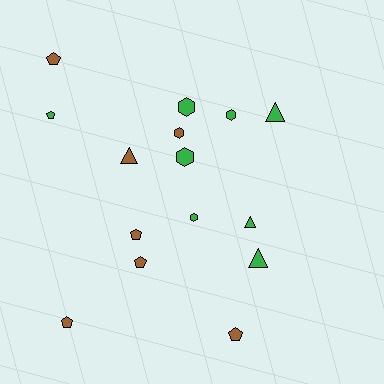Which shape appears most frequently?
Pentagon, with 6 objects.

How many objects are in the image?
There are 15 objects.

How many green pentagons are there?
There is 1 green pentagon.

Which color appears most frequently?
Green, with 8 objects.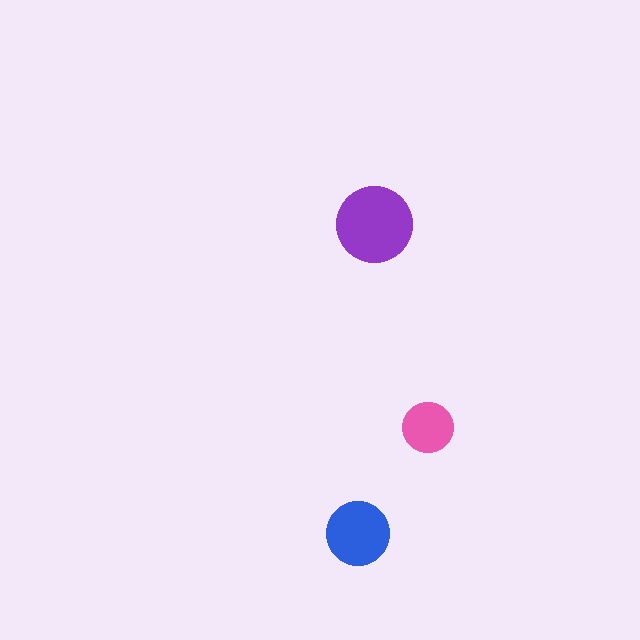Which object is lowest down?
The blue circle is bottommost.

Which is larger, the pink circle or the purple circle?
The purple one.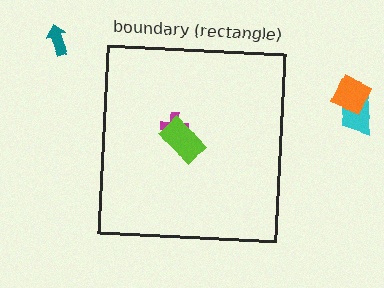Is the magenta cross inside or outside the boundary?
Inside.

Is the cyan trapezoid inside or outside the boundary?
Outside.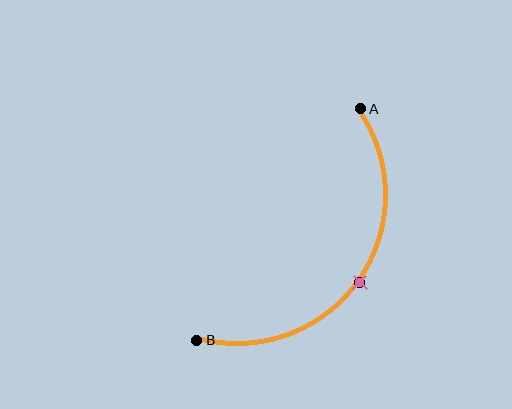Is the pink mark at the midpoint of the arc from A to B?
Yes. The pink mark lies on the arc at equal arc-length from both A and B — it is the arc midpoint.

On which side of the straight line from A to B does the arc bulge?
The arc bulges below and to the right of the straight line connecting A and B.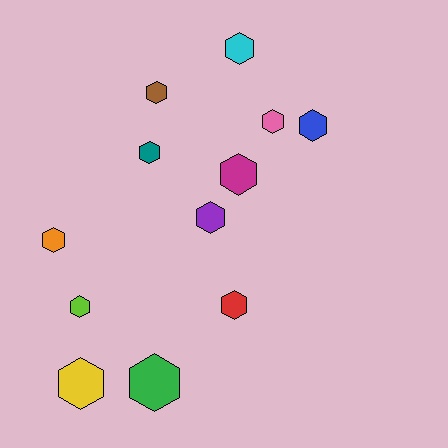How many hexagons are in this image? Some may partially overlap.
There are 12 hexagons.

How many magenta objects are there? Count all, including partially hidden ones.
There is 1 magenta object.